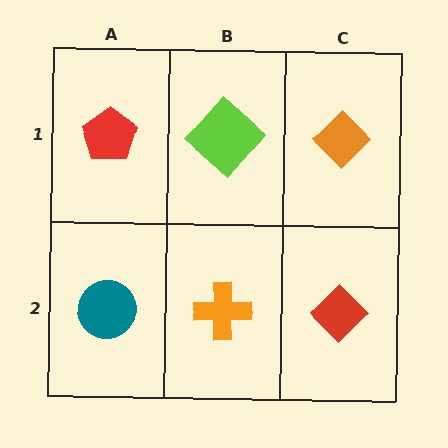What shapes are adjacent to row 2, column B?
A lime diamond (row 1, column B), a teal circle (row 2, column A), a red diamond (row 2, column C).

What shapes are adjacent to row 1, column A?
A teal circle (row 2, column A), a lime diamond (row 1, column B).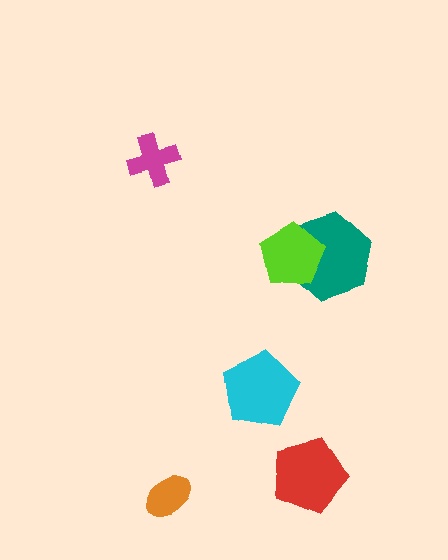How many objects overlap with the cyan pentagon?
0 objects overlap with the cyan pentagon.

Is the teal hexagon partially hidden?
Yes, it is partially covered by another shape.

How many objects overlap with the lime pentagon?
1 object overlaps with the lime pentagon.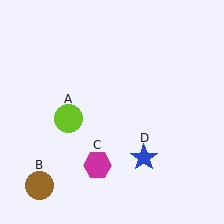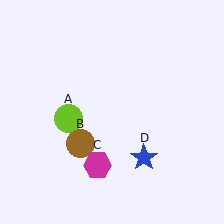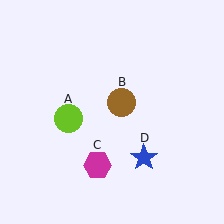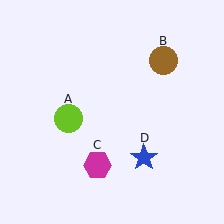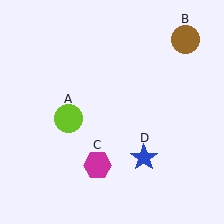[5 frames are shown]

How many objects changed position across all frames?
1 object changed position: brown circle (object B).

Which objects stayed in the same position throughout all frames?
Lime circle (object A) and magenta hexagon (object C) and blue star (object D) remained stationary.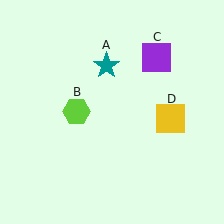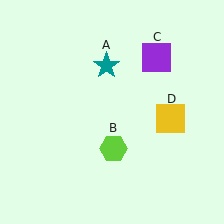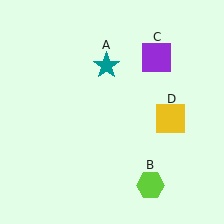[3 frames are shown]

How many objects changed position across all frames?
1 object changed position: lime hexagon (object B).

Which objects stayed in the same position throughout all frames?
Teal star (object A) and purple square (object C) and yellow square (object D) remained stationary.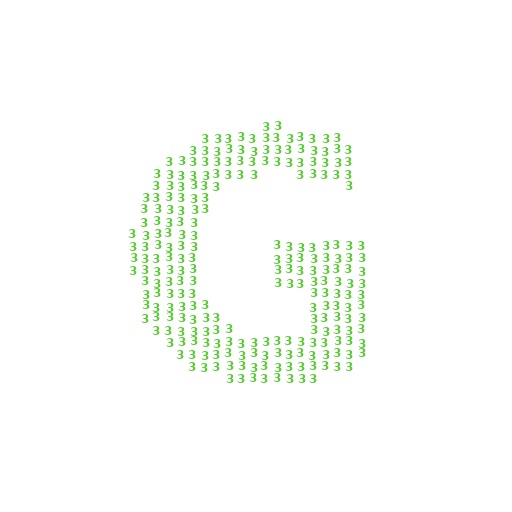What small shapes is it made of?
It is made of small digit 3's.